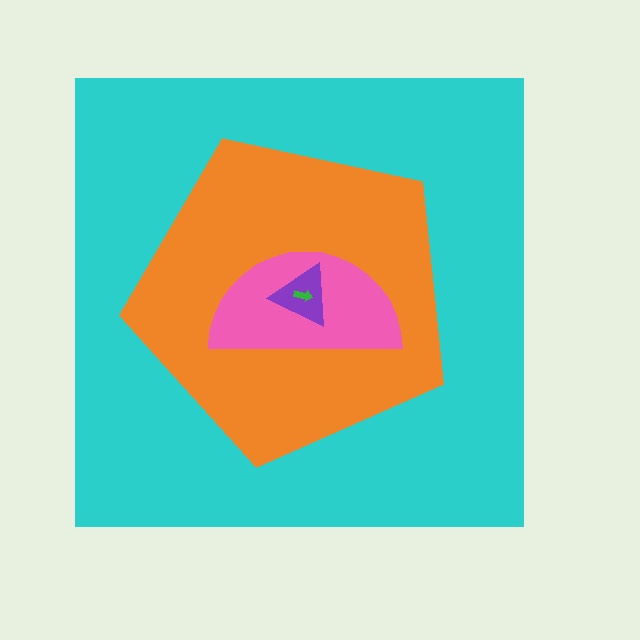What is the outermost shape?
The cyan square.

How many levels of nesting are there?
5.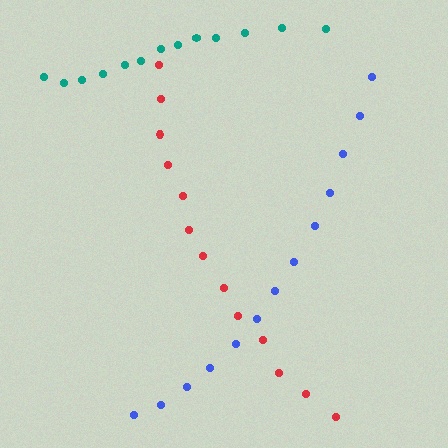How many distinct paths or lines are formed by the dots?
There are 3 distinct paths.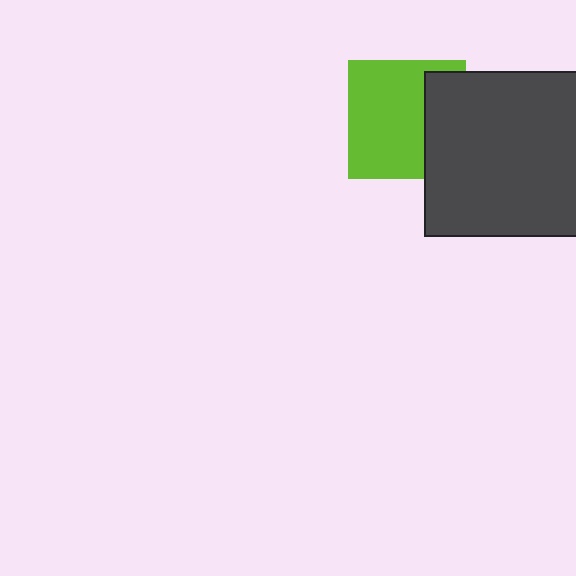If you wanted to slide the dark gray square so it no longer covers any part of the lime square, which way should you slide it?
Slide it right — that is the most direct way to separate the two shapes.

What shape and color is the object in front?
The object in front is a dark gray square.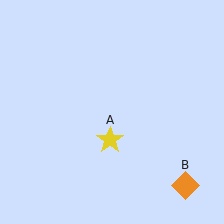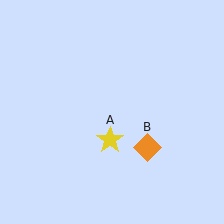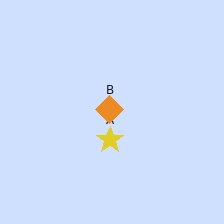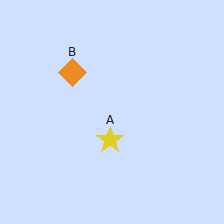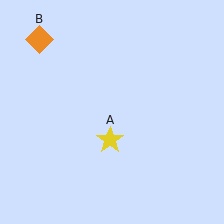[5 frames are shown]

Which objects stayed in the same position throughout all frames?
Yellow star (object A) remained stationary.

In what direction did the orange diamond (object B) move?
The orange diamond (object B) moved up and to the left.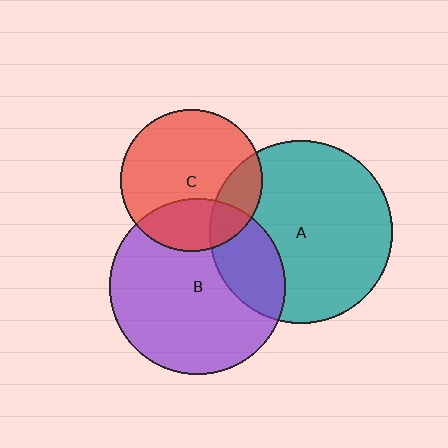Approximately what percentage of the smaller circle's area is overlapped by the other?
Approximately 25%.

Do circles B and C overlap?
Yes.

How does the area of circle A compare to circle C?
Approximately 1.7 times.